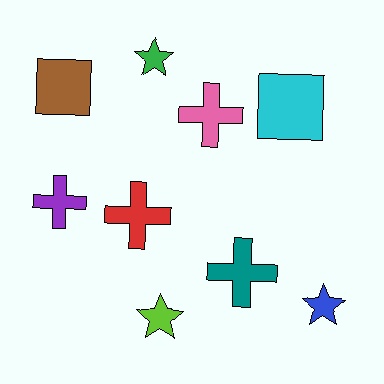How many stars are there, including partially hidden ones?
There are 3 stars.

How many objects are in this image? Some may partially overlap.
There are 9 objects.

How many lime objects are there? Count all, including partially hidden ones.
There is 1 lime object.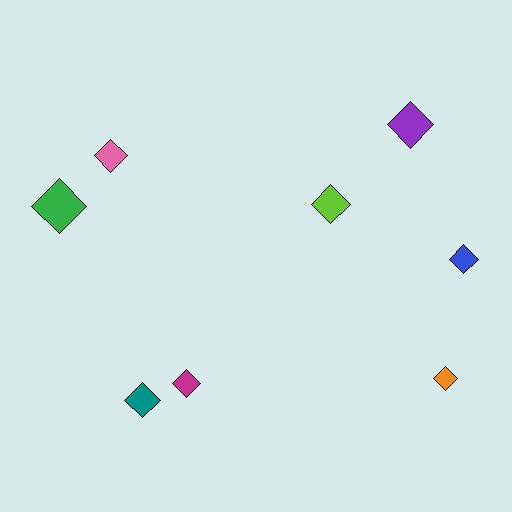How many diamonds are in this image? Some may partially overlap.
There are 8 diamonds.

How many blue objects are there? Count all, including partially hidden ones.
There is 1 blue object.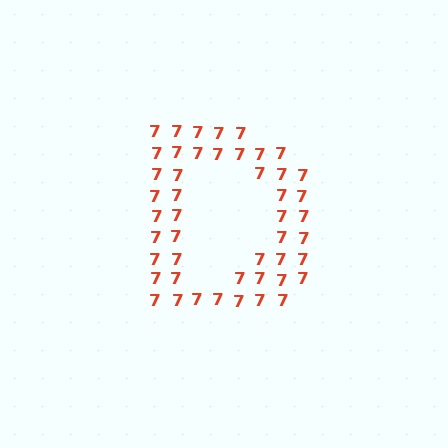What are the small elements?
The small elements are digit 7's.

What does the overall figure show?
The overall figure shows the letter D.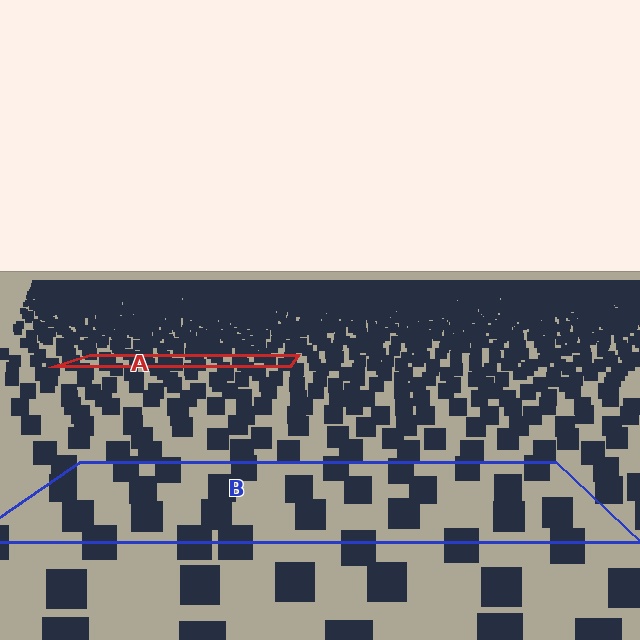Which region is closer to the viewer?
Region B is closer. The texture elements there are larger and more spread out.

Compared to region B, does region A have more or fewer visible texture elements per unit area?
Region A has more texture elements per unit area — they are packed more densely because it is farther away.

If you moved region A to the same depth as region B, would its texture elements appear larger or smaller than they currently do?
They would appear larger. At a closer depth, the same texture elements are projected at a bigger on-screen size.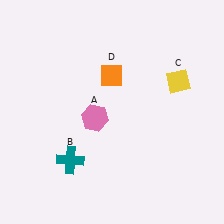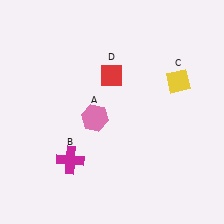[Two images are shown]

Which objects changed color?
B changed from teal to magenta. D changed from orange to red.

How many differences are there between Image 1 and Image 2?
There are 2 differences between the two images.